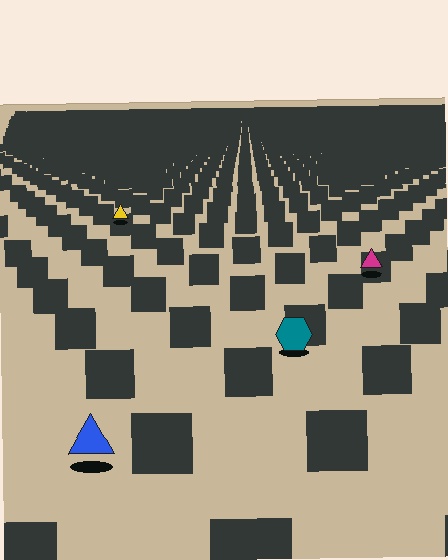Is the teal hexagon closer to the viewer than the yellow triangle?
Yes. The teal hexagon is closer — you can tell from the texture gradient: the ground texture is coarser near it.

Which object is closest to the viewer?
The blue triangle is closest. The texture marks near it are larger and more spread out.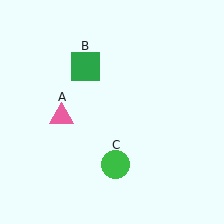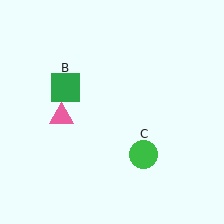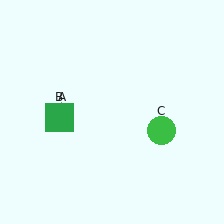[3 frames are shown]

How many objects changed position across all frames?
2 objects changed position: green square (object B), green circle (object C).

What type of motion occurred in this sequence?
The green square (object B), green circle (object C) rotated counterclockwise around the center of the scene.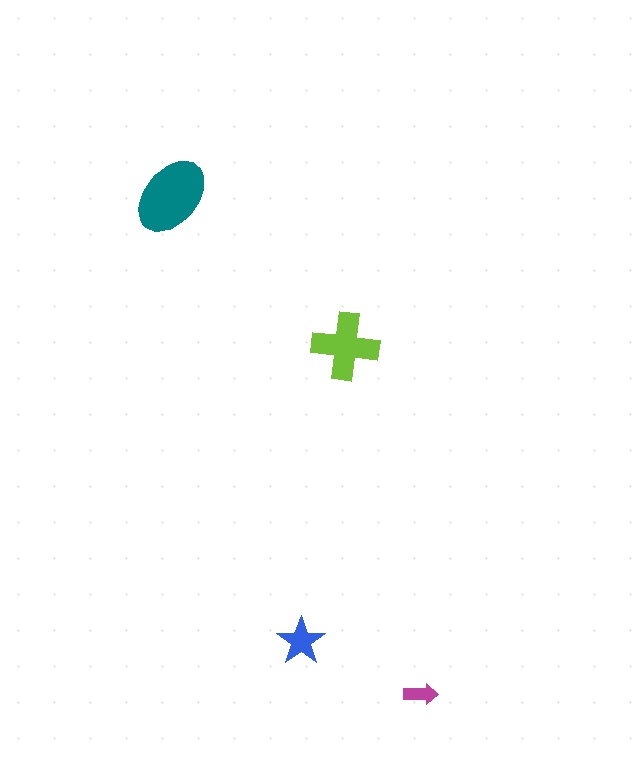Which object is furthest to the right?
The magenta arrow is rightmost.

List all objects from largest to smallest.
The teal ellipse, the lime cross, the blue star, the magenta arrow.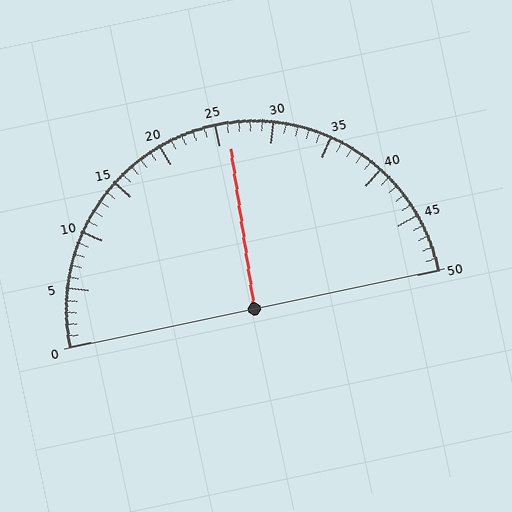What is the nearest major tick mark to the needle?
The nearest major tick mark is 25.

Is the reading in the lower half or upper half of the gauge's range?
The reading is in the upper half of the range (0 to 50).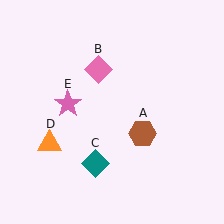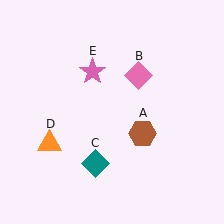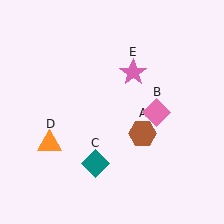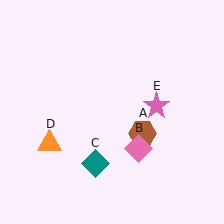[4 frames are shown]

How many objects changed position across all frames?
2 objects changed position: pink diamond (object B), pink star (object E).